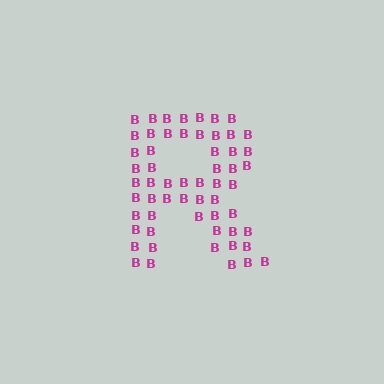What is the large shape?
The large shape is the letter R.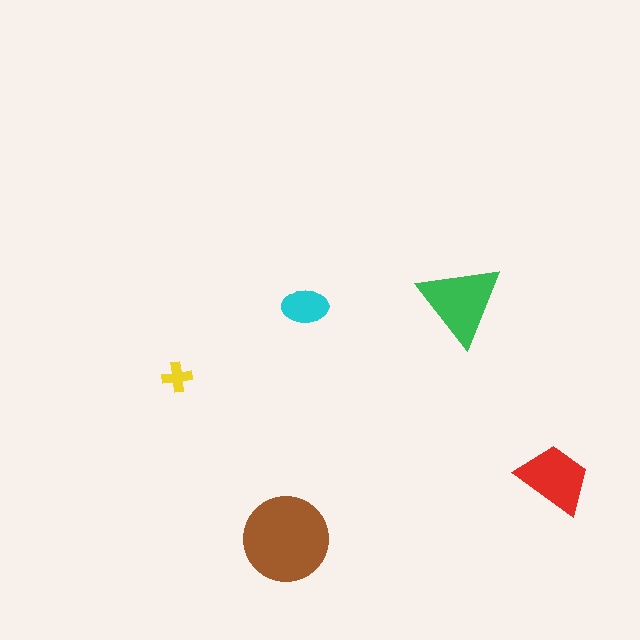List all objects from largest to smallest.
The brown circle, the green triangle, the red trapezoid, the cyan ellipse, the yellow cross.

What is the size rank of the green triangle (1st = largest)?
2nd.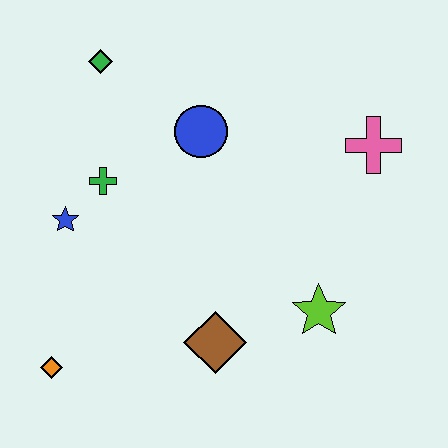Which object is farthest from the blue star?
The pink cross is farthest from the blue star.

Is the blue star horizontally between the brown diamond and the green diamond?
No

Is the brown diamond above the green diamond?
No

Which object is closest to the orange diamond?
The blue star is closest to the orange diamond.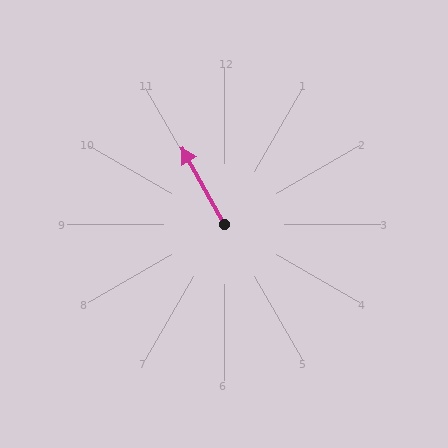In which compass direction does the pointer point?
Northwest.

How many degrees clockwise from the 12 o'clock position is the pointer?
Approximately 331 degrees.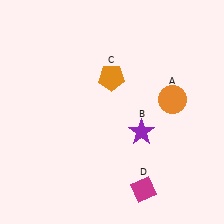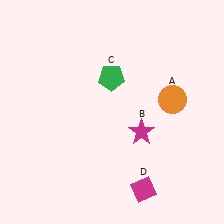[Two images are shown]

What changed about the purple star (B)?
In Image 1, B is purple. In Image 2, it changed to magenta.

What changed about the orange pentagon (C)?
In Image 1, C is orange. In Image 2, it changed to green.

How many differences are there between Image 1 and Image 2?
There are 2 differences between the two images.